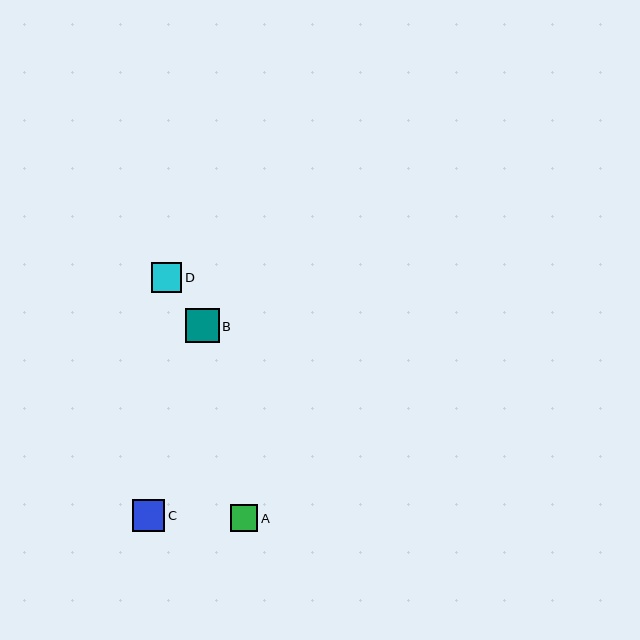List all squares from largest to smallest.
From largest to smallest: B, C, D, A.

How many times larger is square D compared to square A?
Square D is approximately 1.1 times the size of square A.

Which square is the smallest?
Square A is the smallest with a size of approximately 27 pixels.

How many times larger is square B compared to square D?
Square B is approximately 1.1 times the size of square D.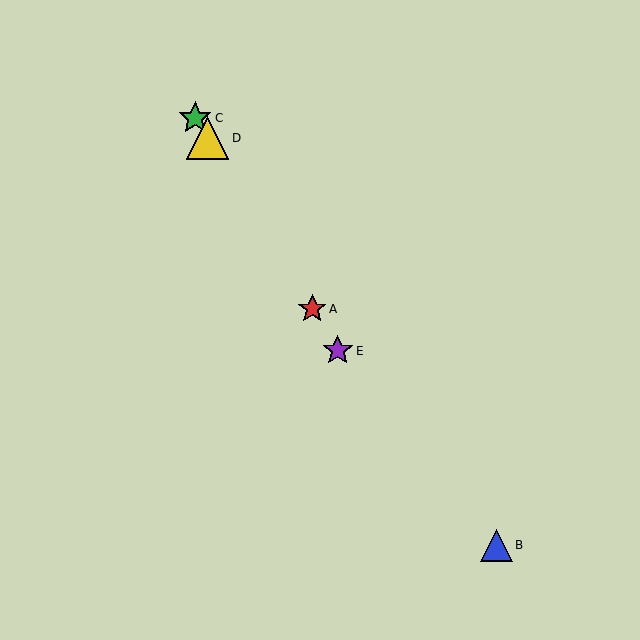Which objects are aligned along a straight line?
Objects A, C, D, E are aligned along a straight line.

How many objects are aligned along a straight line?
4 objects (A, C, D, E) are aligned along a straight line.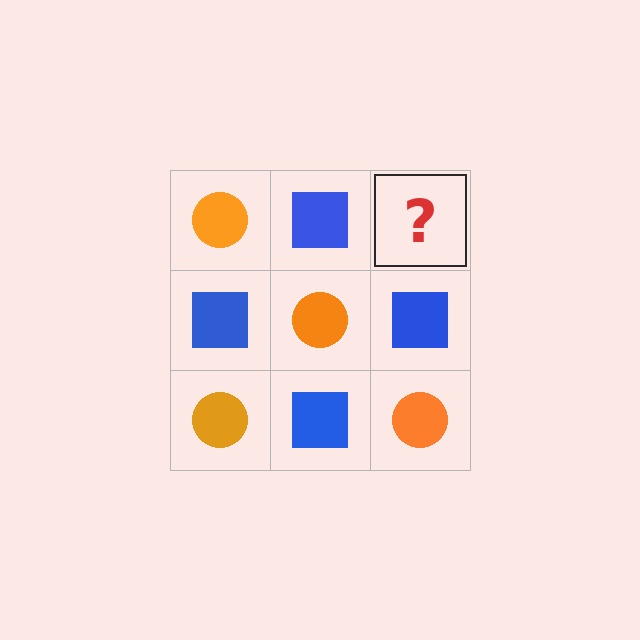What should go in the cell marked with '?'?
The missing cell should contain an orange circle.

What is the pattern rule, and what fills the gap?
The rule is that it alternates orange circle and blue square in a checkerboard pattern. The gap should be filled with an orange circle.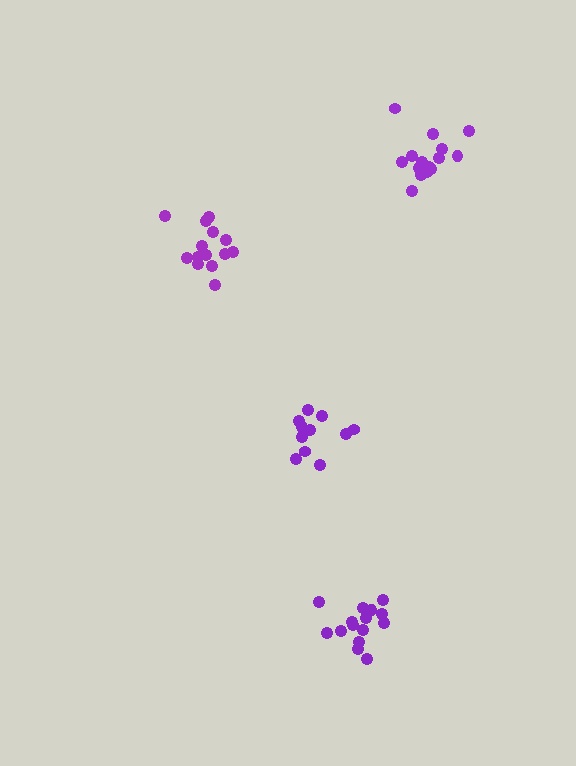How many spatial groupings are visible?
There are 4 spatial groupings.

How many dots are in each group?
Group 1: 14 dots, Group 2: 15 dots, Group 3: 15 dots, Group 4: 11 dots (55 total).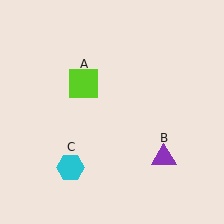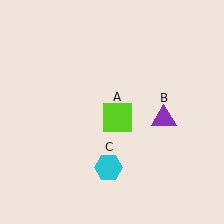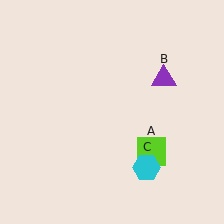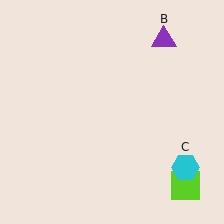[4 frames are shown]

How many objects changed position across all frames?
3 objects changed position: lime square (object A), purple triangle (object B), cyan hexagon (object C).